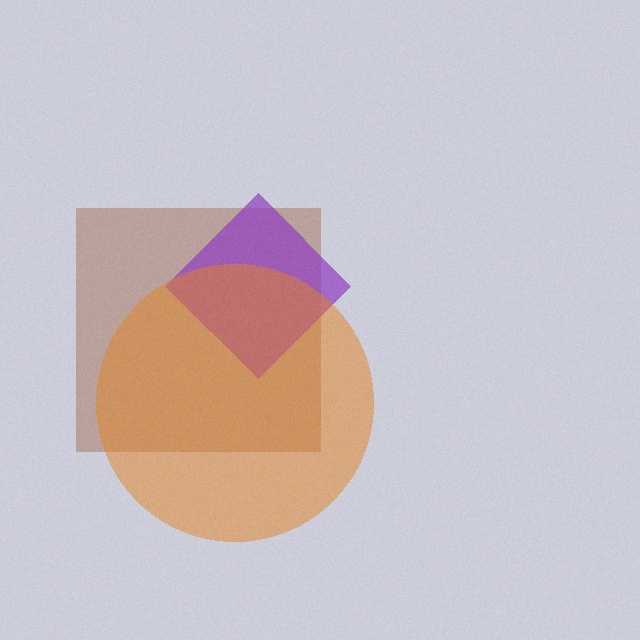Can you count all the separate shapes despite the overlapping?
Yes, there are 3 separate shapes.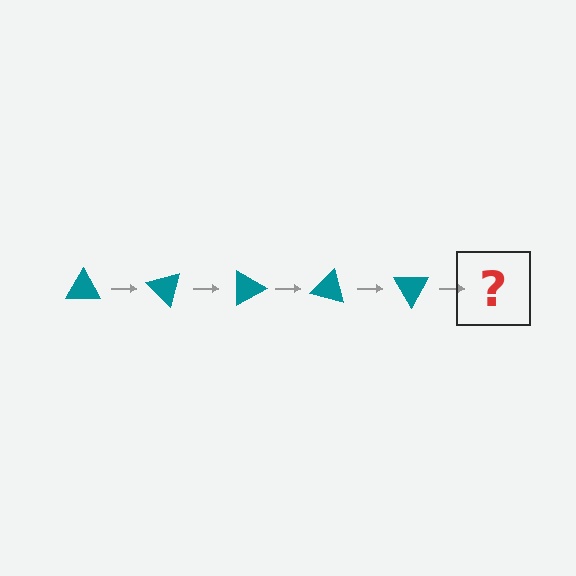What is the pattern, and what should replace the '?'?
The pattern is that the triangle rotates 45 degrees each step. The '?' should be a teal triangle rotated 225 degrees.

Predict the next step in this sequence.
The next step is a teal triangle rotated 225 degrees.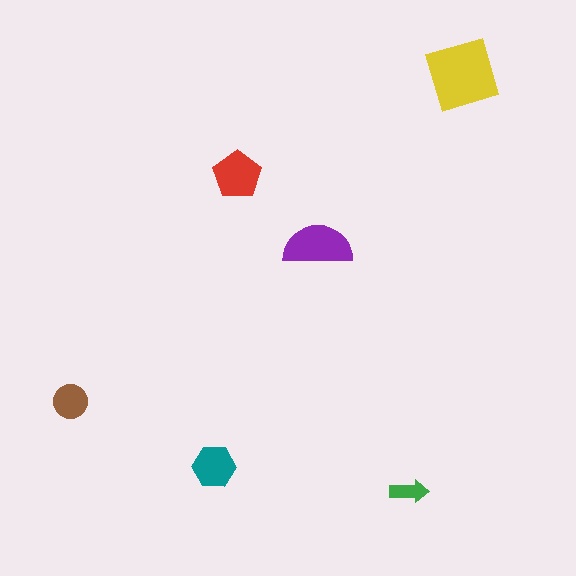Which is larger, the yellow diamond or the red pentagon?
The yellow diamond.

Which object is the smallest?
The green arrow.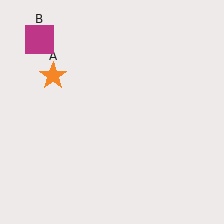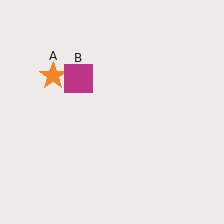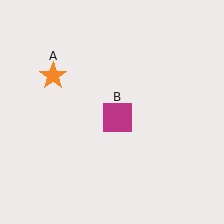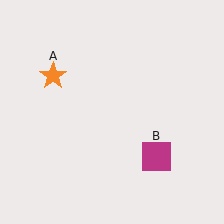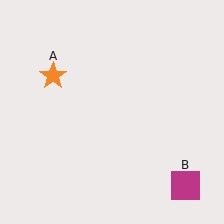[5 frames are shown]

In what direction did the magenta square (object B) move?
The magenta square (object B) moved down and to the right.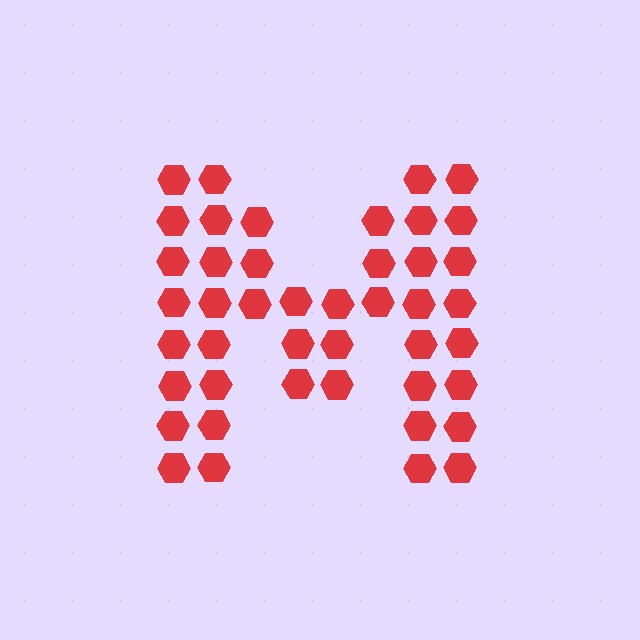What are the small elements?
The small elements are hexagons.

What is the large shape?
The large shape is the letter M.